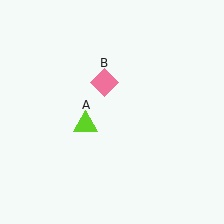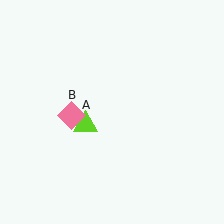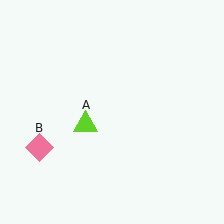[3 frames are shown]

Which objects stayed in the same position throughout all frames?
Lime triangle (object A) remained stationary.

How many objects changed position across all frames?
1 object changed position: pink diamond (object B).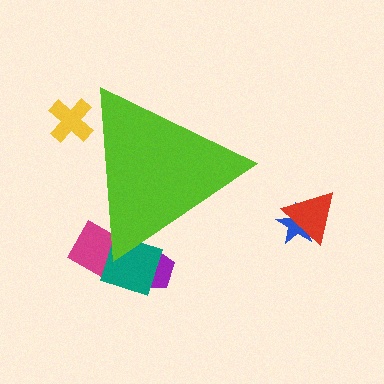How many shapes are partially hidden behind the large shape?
4 shapes are partially hidden.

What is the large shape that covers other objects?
A lime triangle.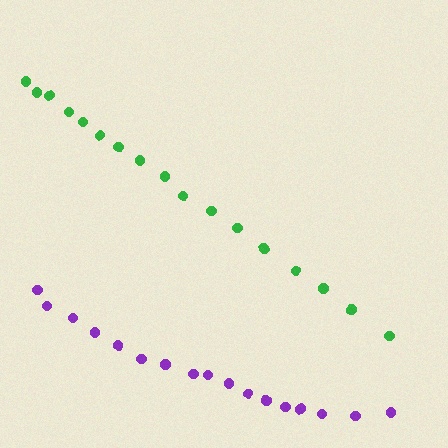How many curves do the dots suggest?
There are 2 distinct paths.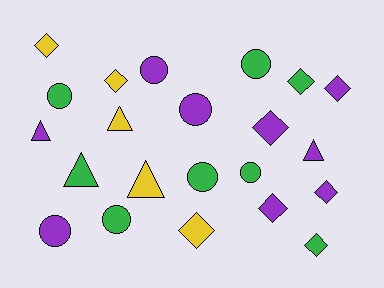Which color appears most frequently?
Purple, with 9 objects.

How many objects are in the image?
There are 22 objects.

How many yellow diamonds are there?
There are 3 yellow diamonds.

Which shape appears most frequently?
Diamond, with 9 objects.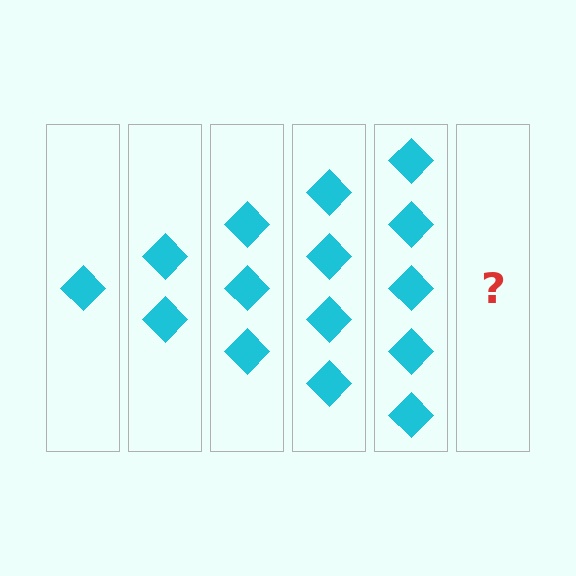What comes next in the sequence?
The next element should be 6 diamonds.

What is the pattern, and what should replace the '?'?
The pattern is that each step adds one more diamond. The '?' should be 6 diamonds.